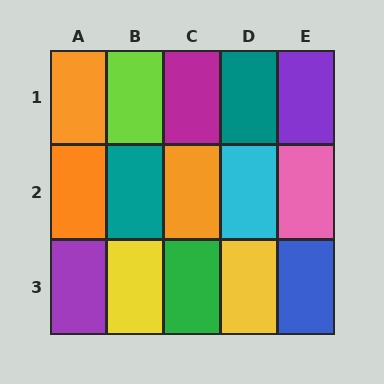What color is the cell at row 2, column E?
Pink.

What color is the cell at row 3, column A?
Purple.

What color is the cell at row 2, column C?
Orange.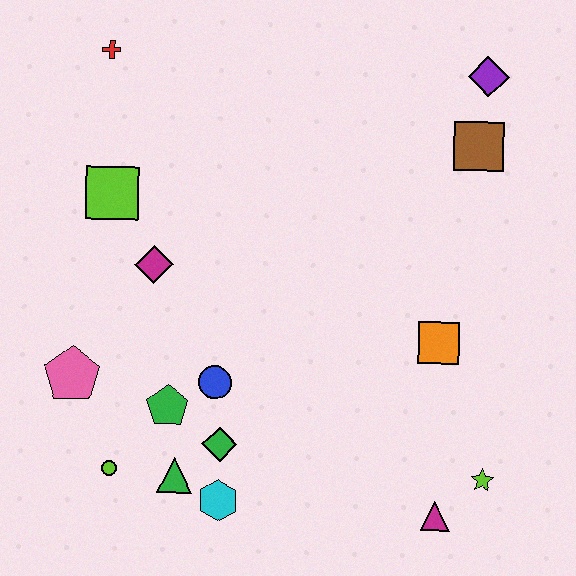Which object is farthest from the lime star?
The red cross is farthest from the lime star.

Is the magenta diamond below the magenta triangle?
No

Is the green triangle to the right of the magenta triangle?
No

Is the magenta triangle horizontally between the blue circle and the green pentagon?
No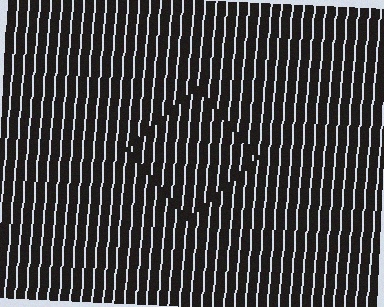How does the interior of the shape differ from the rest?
The interior of the shape contains the same grating, shifted by half a period — the contour is defined by the phase discontinuity where line-ends from the inner and outer gratings abut.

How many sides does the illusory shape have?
4 sides — the line-ends trace a square.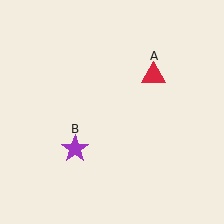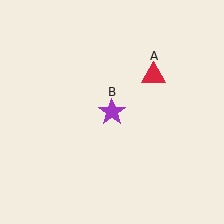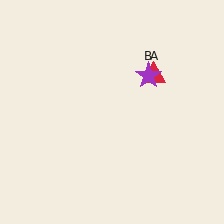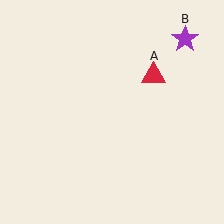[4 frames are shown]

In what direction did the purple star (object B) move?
The purple star (object B) moved up and to the right.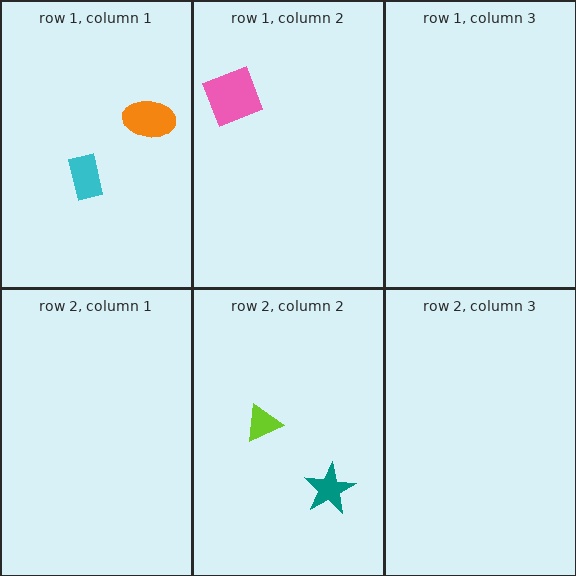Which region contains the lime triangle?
The row 2, column 2 region.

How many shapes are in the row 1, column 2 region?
1.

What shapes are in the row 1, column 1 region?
The cyan rectangle, the orange ellipse.